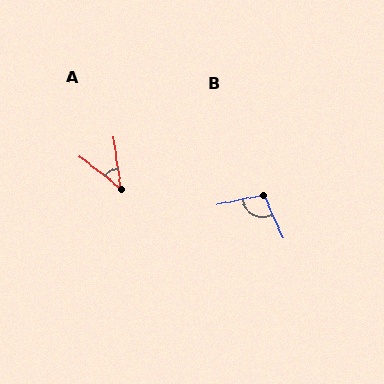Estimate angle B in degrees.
Approximately 103 degrees.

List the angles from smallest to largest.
A (44°), B (103°).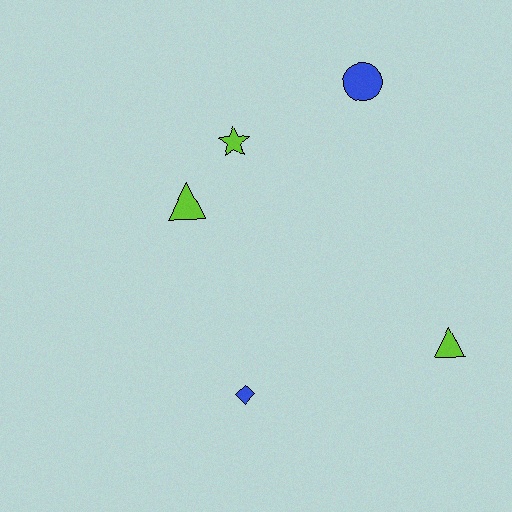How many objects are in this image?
There are 5 objects.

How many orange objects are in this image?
There are no orange objects.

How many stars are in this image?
There is 1 star.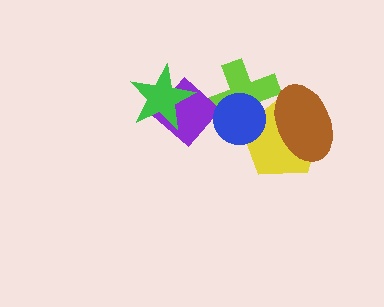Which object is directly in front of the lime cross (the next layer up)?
The yellow pentagon is directly in front of the lime cross.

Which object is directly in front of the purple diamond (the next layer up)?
The green star is directly in front of the purple diamond.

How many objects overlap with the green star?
1 object overlaps with the green star.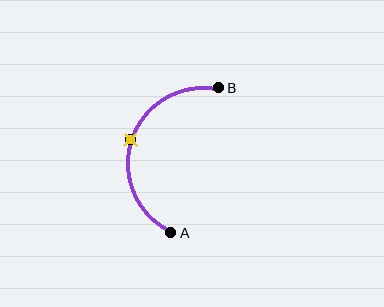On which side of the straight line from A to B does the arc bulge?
The arc bulges to the left of the straight line connecting A and B.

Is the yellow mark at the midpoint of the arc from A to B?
Yes. The yellow mark lies on the arc at equal arc-length from both A and B — it is the arc midpoint.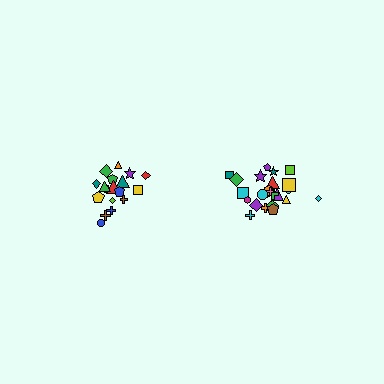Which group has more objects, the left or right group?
The right group.